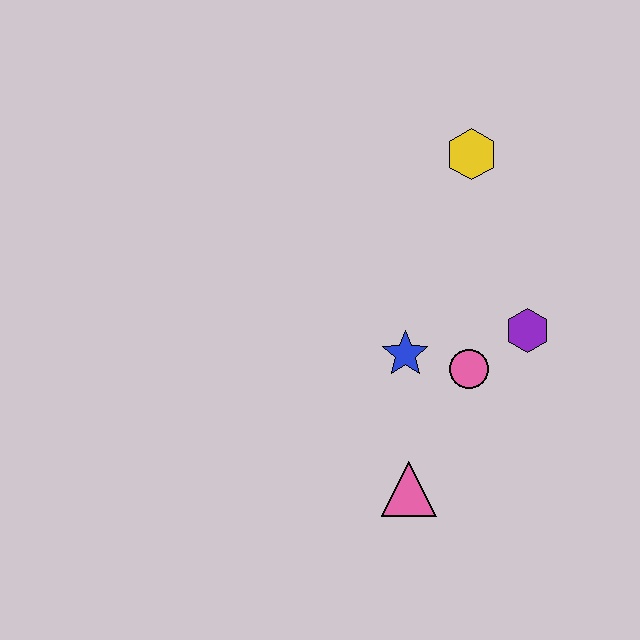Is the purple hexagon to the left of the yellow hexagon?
No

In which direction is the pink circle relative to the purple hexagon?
The pink circle is to the left of the purple hexagon.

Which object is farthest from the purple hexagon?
The pink triangle is farthest from the purple hexagon.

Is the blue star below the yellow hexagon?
Yes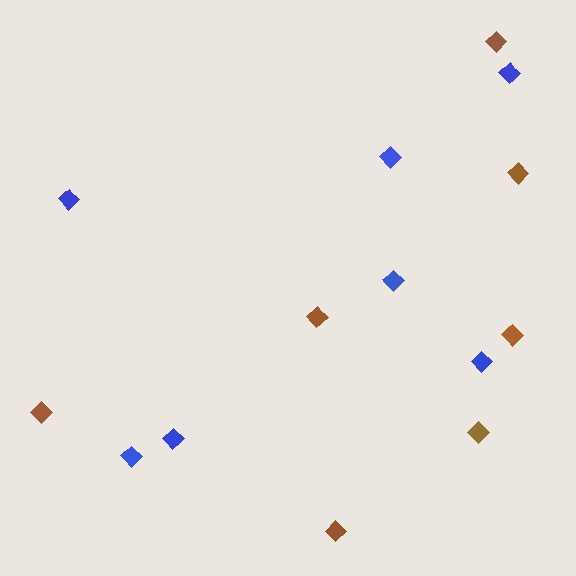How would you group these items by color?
There are 2 groups: one group of brown diamonds (7) and one group of blue diamonds (7).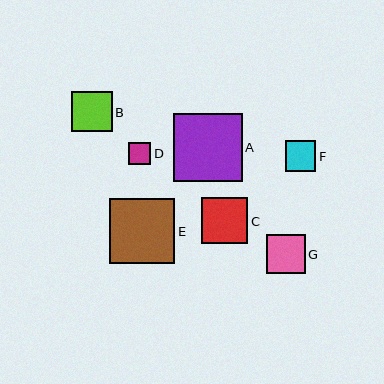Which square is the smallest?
Square D is the smallest with a size of approximately 22 pixels.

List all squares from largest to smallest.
From largest to smallest: A, E, C, B, G, F, D.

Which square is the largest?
Square A is the largest with a size of approximately 69 pixels.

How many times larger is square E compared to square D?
Square E is approximately 3.0 times the size of square D.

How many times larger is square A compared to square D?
Square A is approximately 3.2 times the size of square D.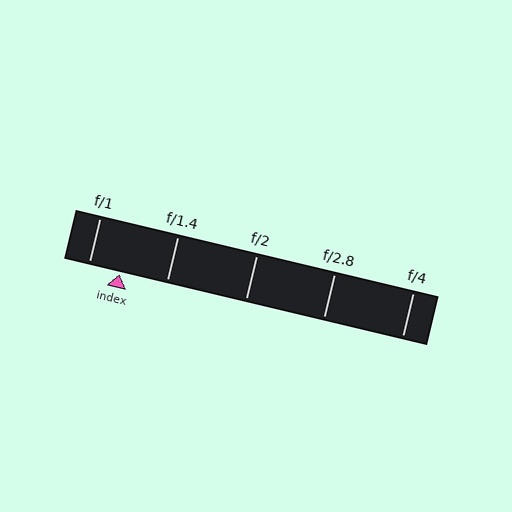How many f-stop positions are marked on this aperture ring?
There are 5 f-stop positions marked.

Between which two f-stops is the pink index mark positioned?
The index mark is between f/1 and f/1.4.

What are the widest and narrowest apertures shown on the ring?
The widest aperture shown is f/1 and the narrowest is f/4.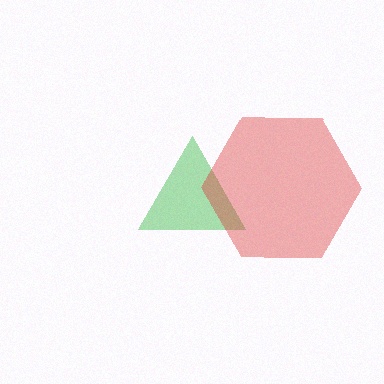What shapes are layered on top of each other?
The layered shapes are: a green triangle, a red hexagon.